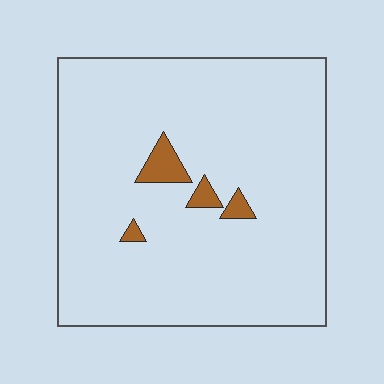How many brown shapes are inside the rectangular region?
4.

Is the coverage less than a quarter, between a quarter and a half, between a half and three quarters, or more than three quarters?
Less than a quarter.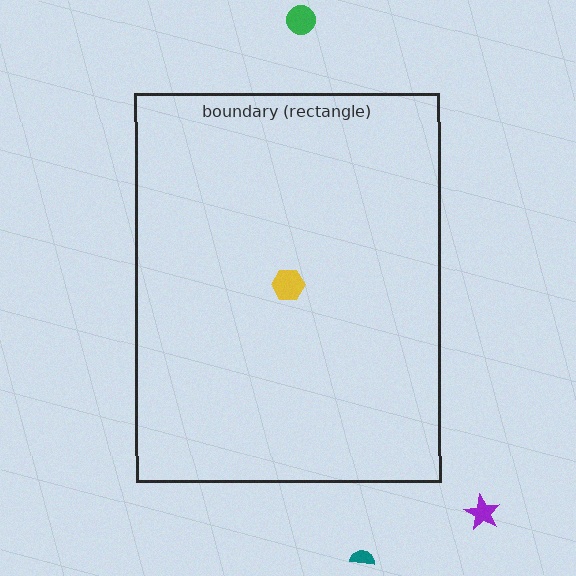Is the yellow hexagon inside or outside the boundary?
Inside.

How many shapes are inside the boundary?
1 inside, 3 outside.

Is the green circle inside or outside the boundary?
Outside.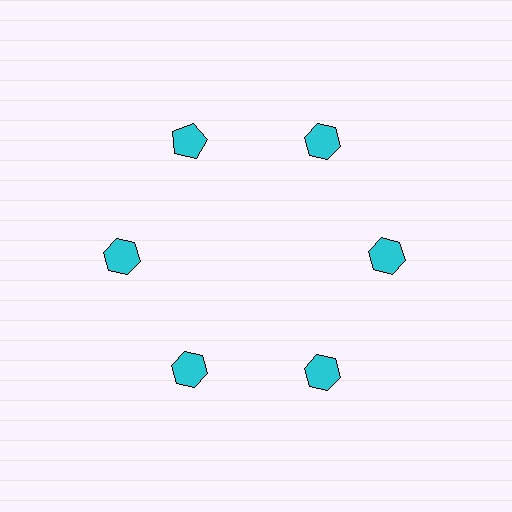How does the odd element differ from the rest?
It has a different shape: pentagon instead of hexagon.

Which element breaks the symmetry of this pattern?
The cyan pentagon at roughly the 11 o'clock position breaks the symmetry. All other shapes are cyan hexagons.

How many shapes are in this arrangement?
There are 6 shapes arranged in a ring pattern.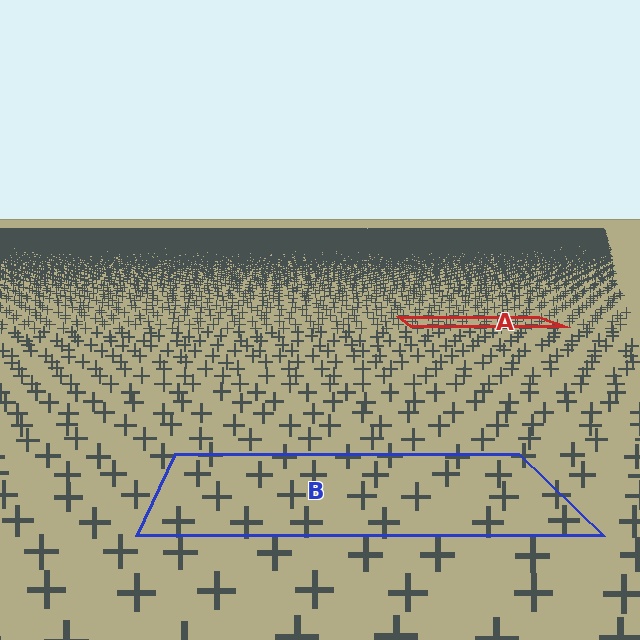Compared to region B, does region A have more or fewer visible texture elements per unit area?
Region A has more texture elements per unit area — they are packed more densely because it is farther away.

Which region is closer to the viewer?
Region B is closer. The texture elements there are larger and more spread out.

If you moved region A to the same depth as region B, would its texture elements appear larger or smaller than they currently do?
They would appear larger. At a closer depth, the same texture elements are projected at a bigger on-screen size.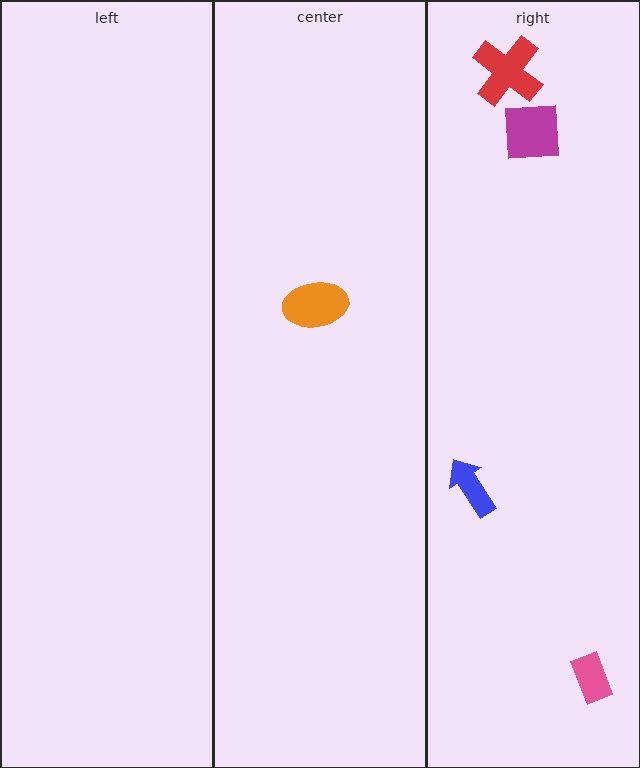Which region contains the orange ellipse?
The center region.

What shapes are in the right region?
The pink rectangle, the blue arrow, the magenta square, the red cross.